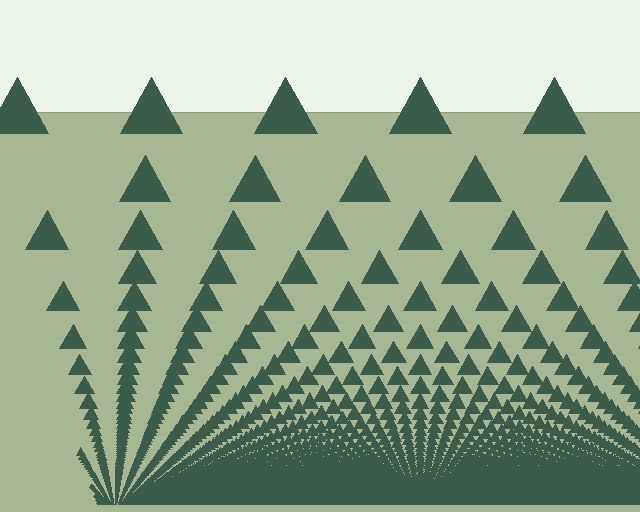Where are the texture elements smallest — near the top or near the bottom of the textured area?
Near the bottom.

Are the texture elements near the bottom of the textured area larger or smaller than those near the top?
Smaller. The gradient is inverted — elements near the bottom are smaller and denser.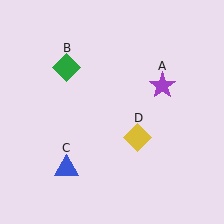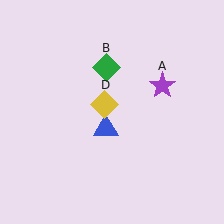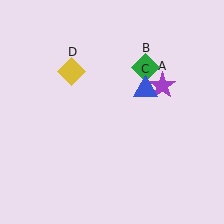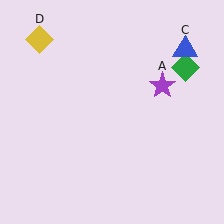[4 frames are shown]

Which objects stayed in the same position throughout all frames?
Purple star (object A) remained stationary.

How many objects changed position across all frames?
3 objects changed position: green diamond (object B), blue triangle (object C), yellow diamond (object D).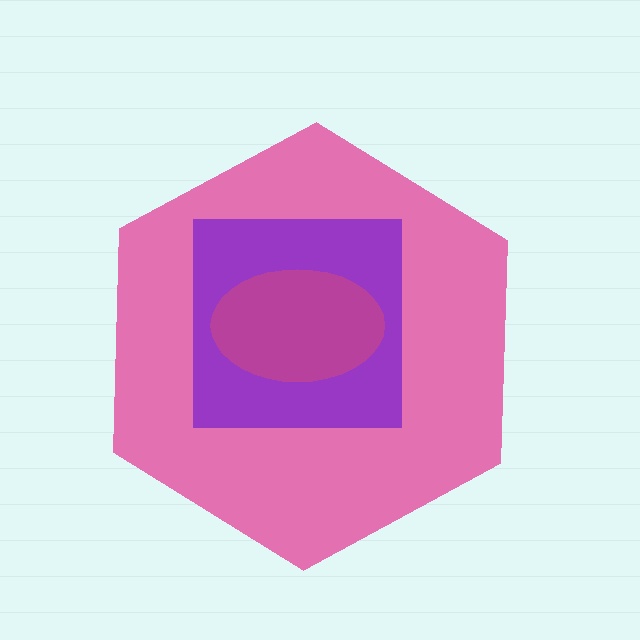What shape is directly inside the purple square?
The magenta ellipse.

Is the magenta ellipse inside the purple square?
Yes.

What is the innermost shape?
The magenta ellipse.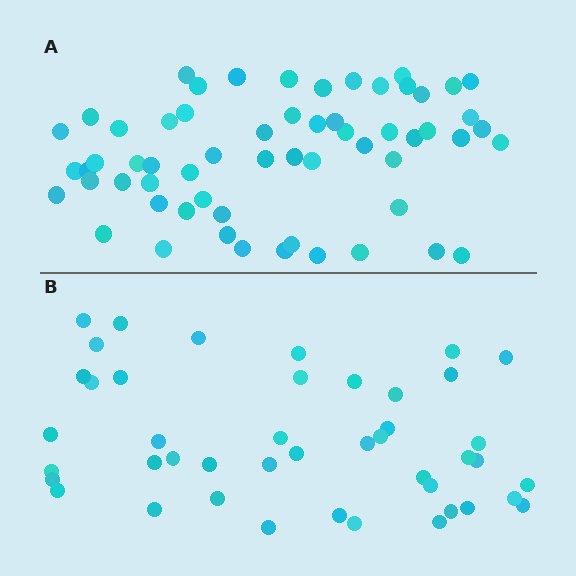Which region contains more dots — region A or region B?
Region A (the top region) has more dots.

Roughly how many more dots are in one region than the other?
Region A has approximately 15 more dots than region B.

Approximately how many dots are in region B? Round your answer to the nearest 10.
About 40 dots. (The exact count is 44, which rounds to 40.)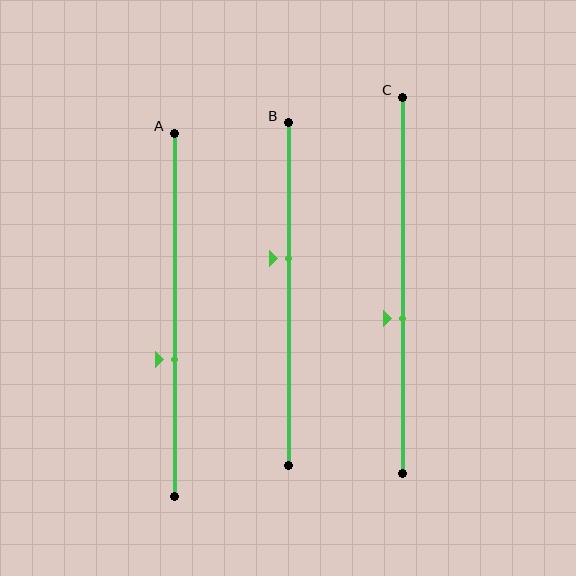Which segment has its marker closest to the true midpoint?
Segment C has its marker closest to the true midpoint.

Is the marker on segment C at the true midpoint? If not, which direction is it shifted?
No, the marker on segment C is shifted downward by about 9% of the segment length.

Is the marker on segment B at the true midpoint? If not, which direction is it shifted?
No, the marker on segment B is shifted upward by about 11% of the segment length.